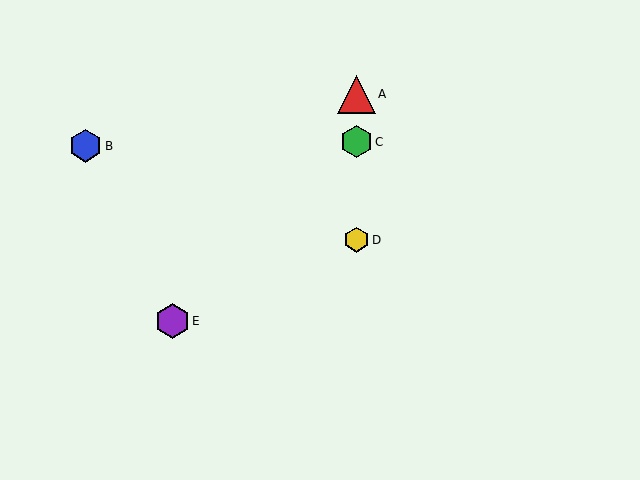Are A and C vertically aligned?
Yes, both are at x≈356.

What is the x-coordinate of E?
Object E is at x≈172.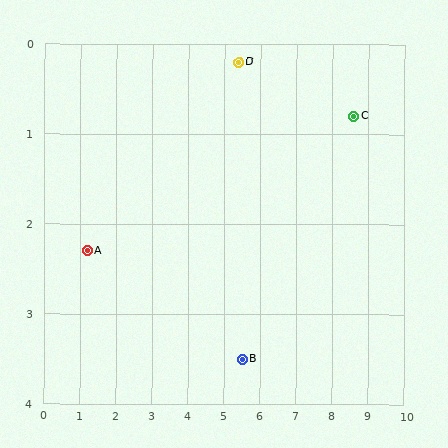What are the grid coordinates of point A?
Point A is at approximately (1.2, 2.3).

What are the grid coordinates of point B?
Point B is at approximately (5.5, 3.5).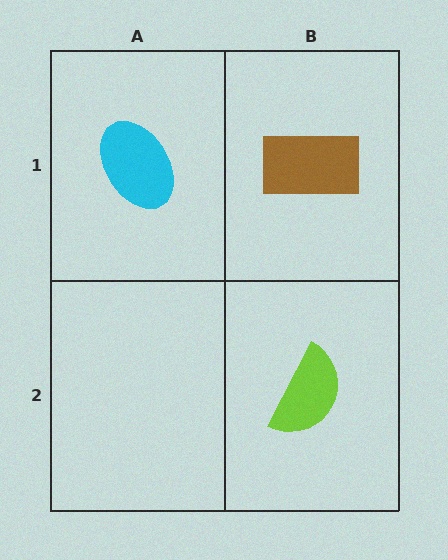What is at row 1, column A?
A cyan ellipse.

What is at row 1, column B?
A brown rectangle.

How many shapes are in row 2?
1 shape.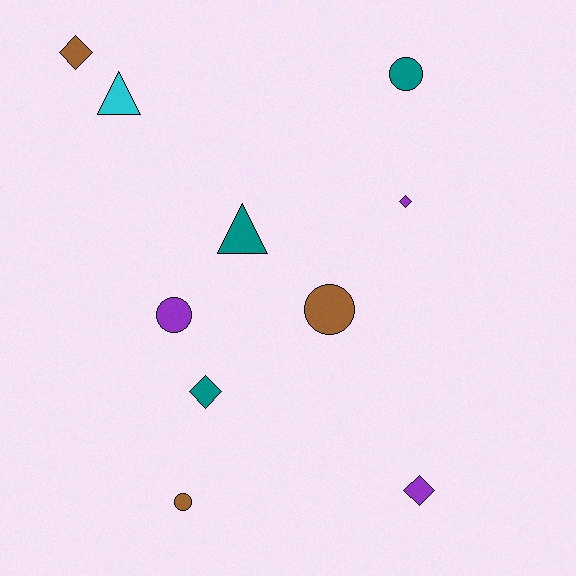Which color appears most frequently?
Purple, with 3 objects.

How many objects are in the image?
There are 10 objects.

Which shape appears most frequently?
Circle, with 4 objects.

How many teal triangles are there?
There is 1 teal triangle.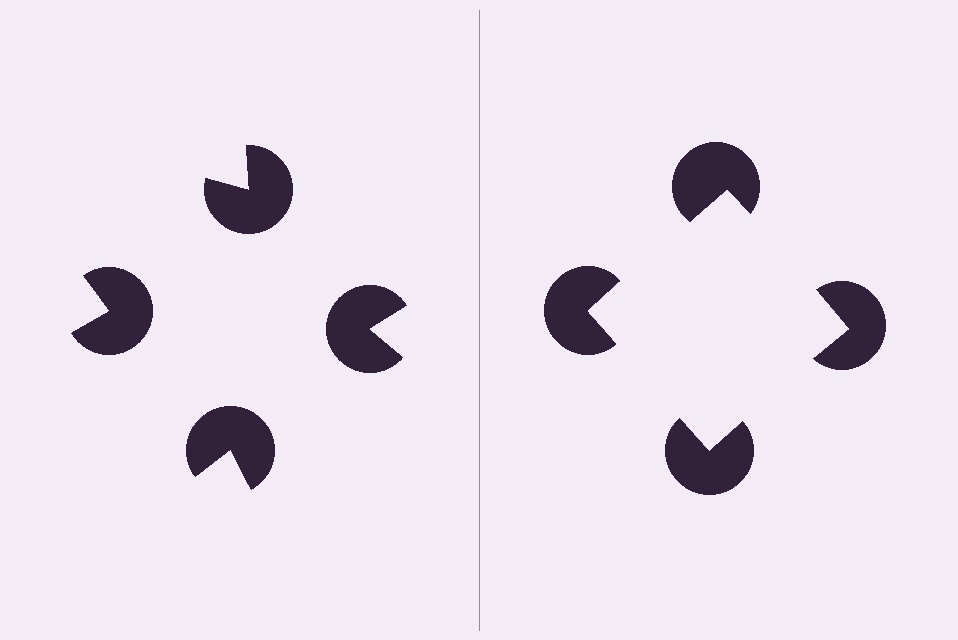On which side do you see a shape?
An illusory square appears on the right side. On the left side the wedge cuts are rotated, so no coherent shape forms.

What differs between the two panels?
The pac-man discs are positioned identically on both sides; only the wedge orientations differ. On the right they align to a square; on the left they are misaligned.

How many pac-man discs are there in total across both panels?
8 — 4 on each side.